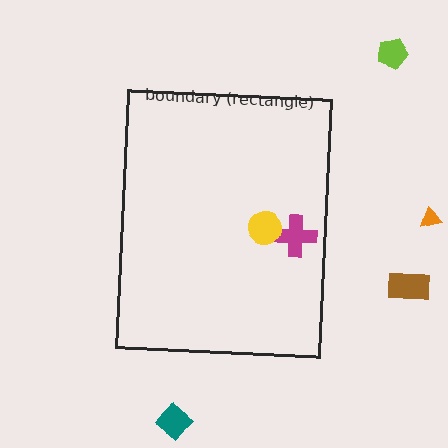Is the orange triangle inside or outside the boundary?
Outside.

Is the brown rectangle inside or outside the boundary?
Outside.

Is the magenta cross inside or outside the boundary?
Inside.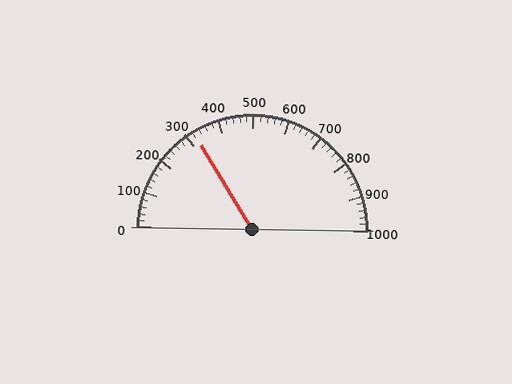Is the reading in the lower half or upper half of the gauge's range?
The reading is in the lower half of the range (0 to 1000).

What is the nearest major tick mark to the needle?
The nearest major tick mark is 300.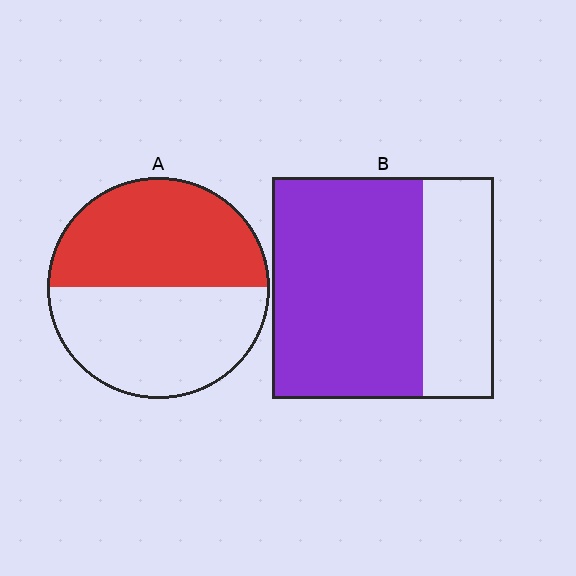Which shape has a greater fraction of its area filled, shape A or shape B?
Shape B.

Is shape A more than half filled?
Roughly half.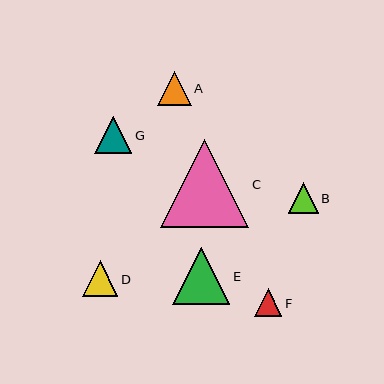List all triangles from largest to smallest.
From largest to smallest: C, E, G, D, A, B, F.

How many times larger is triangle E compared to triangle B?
Triangle E is approximately 1.9 times the size of triangle B.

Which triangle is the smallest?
Triangle F is the smallest with a size of approximately 28 pixels.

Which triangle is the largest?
Triangle C is the largest with a size of approximately 88 pixels.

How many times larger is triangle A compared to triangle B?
Triangle A is approximately 1.1 times the size of triangle B.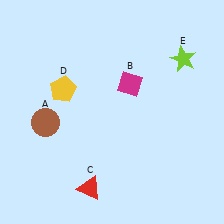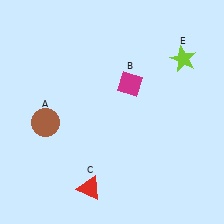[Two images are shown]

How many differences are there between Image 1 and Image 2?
There is 1 difference between the two images.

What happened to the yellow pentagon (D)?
The yellow pentagon (D) was removed in Image 2. It was in the top-left area of Image 1.